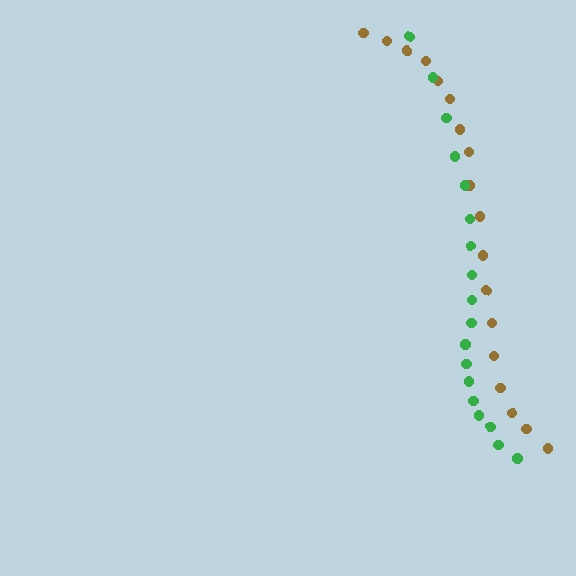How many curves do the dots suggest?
There are 2 distinct paths.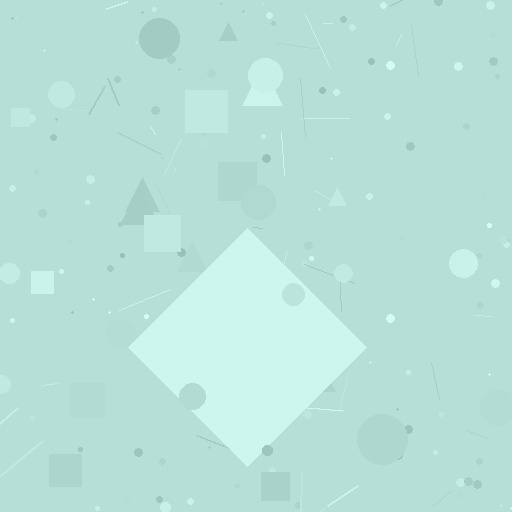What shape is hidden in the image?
A diamond is hidden in the image.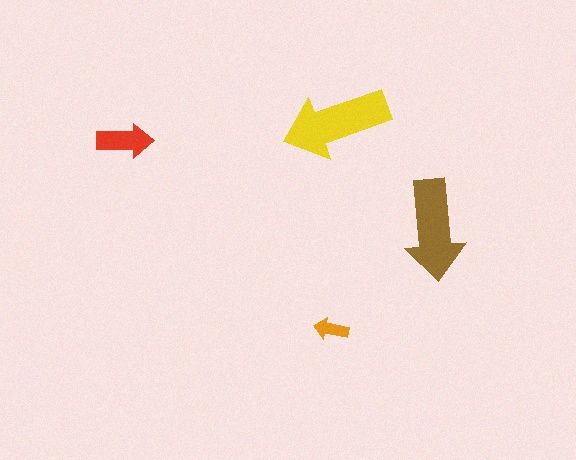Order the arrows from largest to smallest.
the yellow one, the brown one, the red one, the orange one.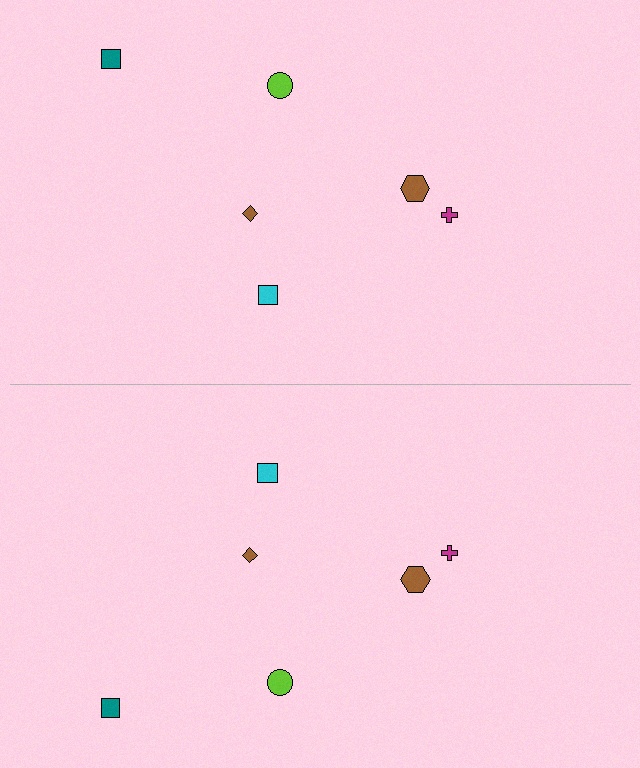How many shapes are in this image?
There are 12 shapes in this image.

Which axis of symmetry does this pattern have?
The pattern has a horizontal axis of symmetry running through the center of the image.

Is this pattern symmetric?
Yes, this pattern has bilateral (reflection) symmetry.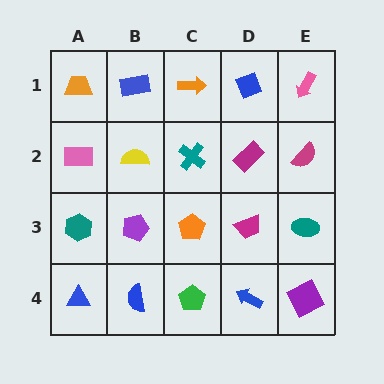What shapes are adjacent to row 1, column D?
A magenta rectangle (row 2, column D), an orange arrow (row 1, column C), a pink arrow (row 1, column E).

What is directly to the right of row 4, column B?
A green pentagon.